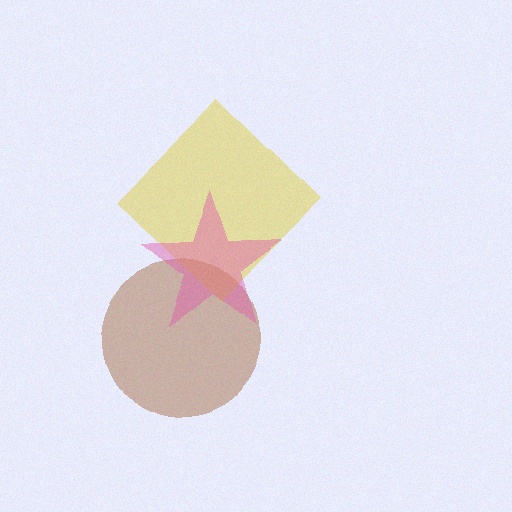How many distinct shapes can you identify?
There are 3 distinct shapes: a brown circle, a yellow diamond, a pink star.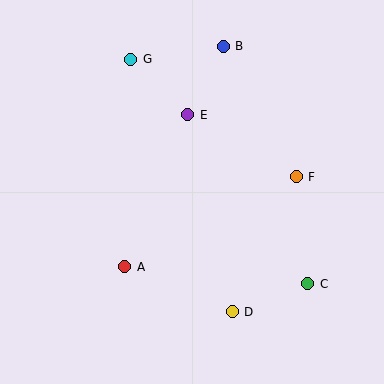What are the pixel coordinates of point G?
Point G is at (131, 59).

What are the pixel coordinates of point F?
Point F is at (296, 177).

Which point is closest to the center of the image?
Point E at (188, 115) is closest to the center.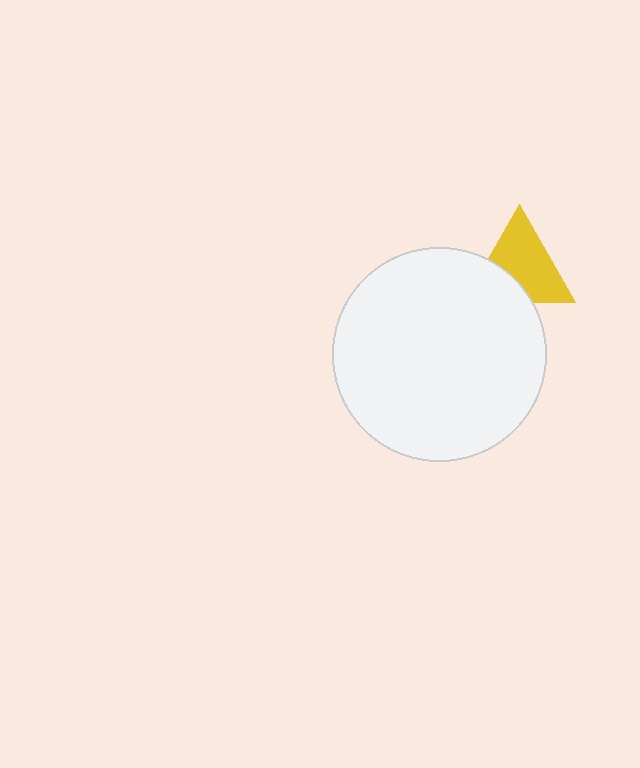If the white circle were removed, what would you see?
You would see the complete yellow triangle.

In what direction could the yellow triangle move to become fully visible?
The yellow triangle could move up. That would shift it out from behind the white circle entirely.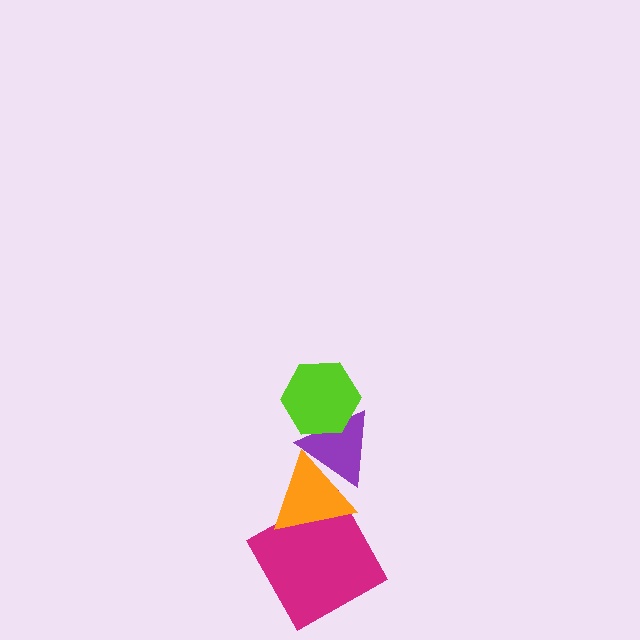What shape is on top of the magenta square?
The orange triangle is on top of the magenta square.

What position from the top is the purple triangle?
The purple triangle is 2nd from the top.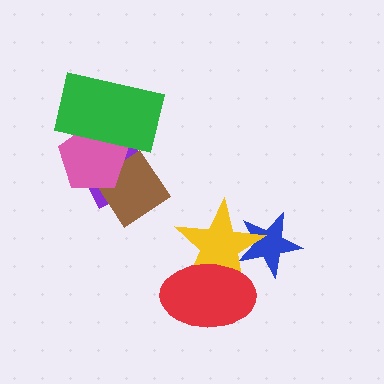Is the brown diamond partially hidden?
Yes, it is partially covered by another shape.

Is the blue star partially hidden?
Yes, it is partially covered by another shape.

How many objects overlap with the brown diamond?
2 objects overlap with the brown diamond.